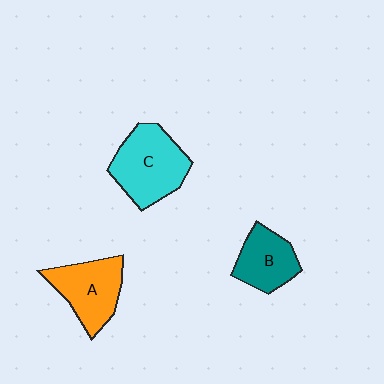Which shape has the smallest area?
Shape B (teal).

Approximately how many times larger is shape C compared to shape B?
Approximately 1.5 times.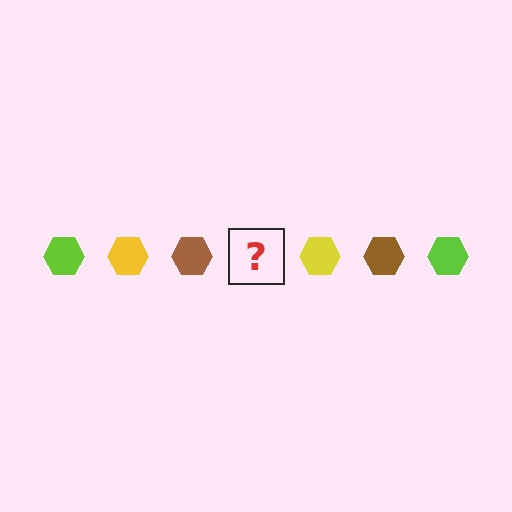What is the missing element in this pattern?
The missing element is a lime hexagon.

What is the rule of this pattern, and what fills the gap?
The rule is that the pattern cycles through lime, yellow, brown hexagons. The gap should be filled with a lime hexagon.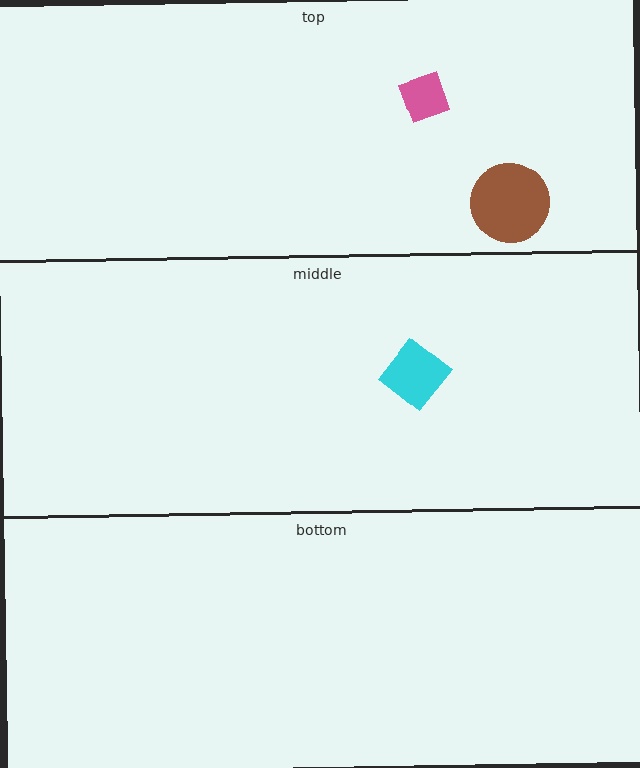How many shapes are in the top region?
2.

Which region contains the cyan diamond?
The middle region.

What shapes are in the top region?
The brown circle, the pink diamond.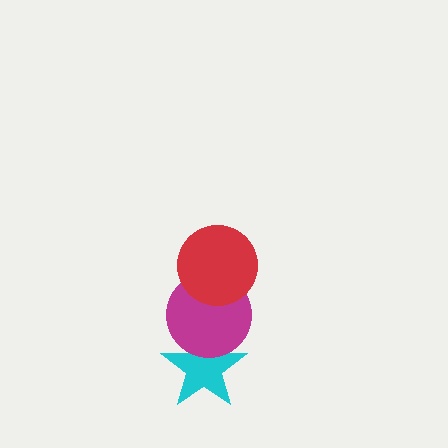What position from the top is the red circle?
The red circle is 1st from the top.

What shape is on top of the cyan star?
The magenta circle is on top of the cyan star.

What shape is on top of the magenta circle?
The red circle is on top of the magenta circle.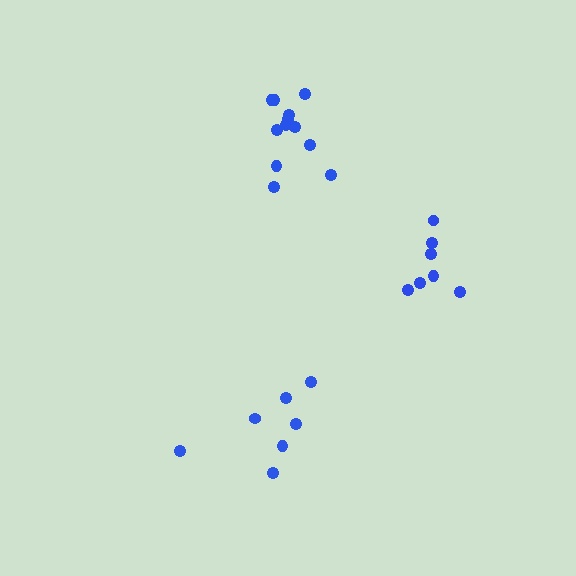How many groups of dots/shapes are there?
There are 3 groups.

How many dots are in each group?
Group 1: 7 dots, Group 2: 12 dots, Group 3: 7 dots (26 total).